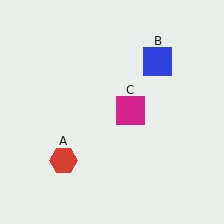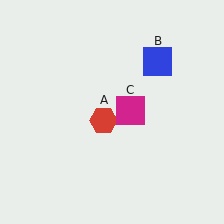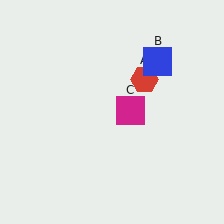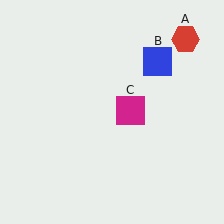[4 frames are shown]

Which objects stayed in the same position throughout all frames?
Blue square (object B) and magenta square (object C) remained stationary.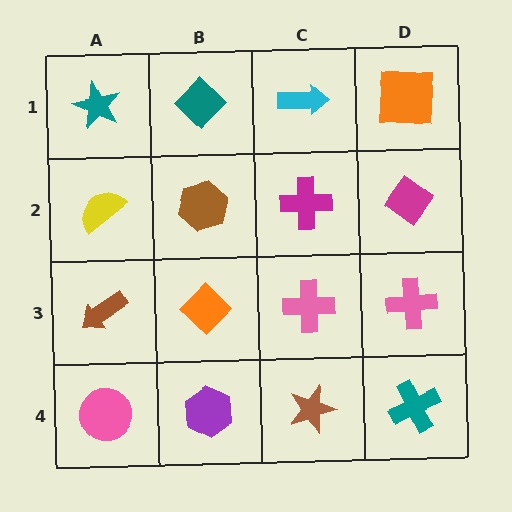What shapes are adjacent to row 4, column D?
A pink cross (row 3, column D), a brown star (row 4, column C).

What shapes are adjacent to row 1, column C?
A magenta cross (row 2, column C), a teal diamond (row 1, column B), an orange square (row 1, column D).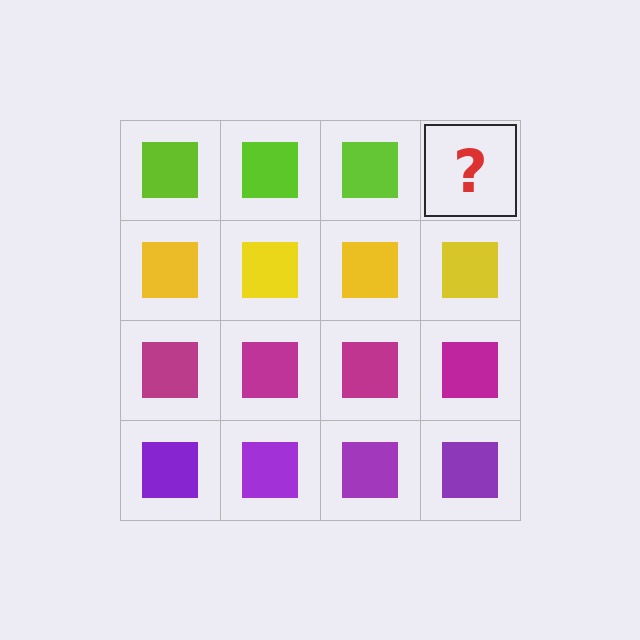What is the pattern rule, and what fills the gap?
The rule is that each row has a consistent color. The gap should be filled with a lime square.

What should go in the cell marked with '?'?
The missing cell should contain a lime square.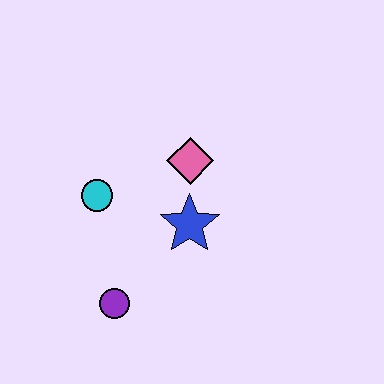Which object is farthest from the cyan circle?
The purple circle is farthest from the cyan circle.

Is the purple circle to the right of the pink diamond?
No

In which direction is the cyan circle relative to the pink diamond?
The cyan circle is to the left of the pink diamond.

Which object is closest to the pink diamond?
The blue star is closest to the pink diamond.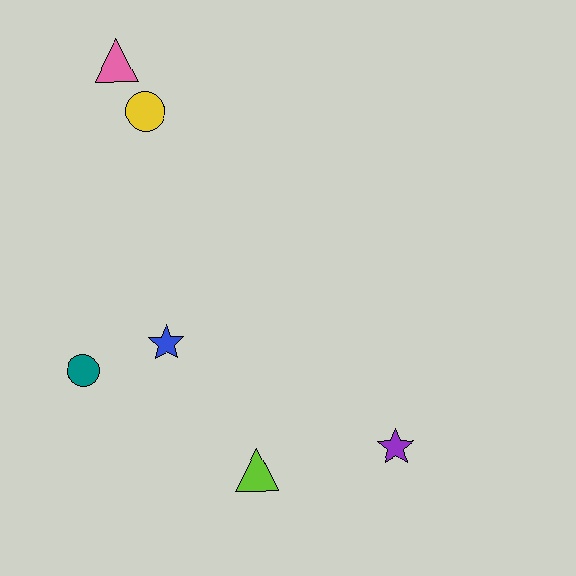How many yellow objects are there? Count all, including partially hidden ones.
There is 1 yellow object.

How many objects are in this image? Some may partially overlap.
There are 6 objects.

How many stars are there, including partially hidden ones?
There are 2 stars.